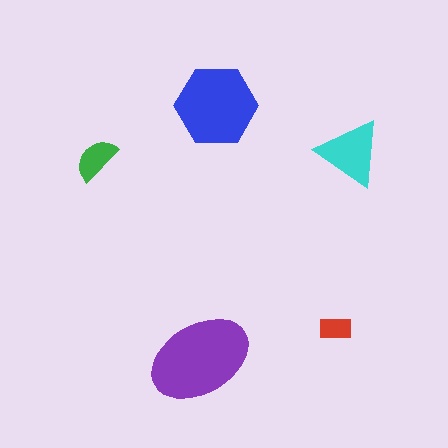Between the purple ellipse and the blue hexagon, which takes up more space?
The purple ellipse.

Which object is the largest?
The purple ellipse.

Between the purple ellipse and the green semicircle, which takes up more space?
The purple ellipse.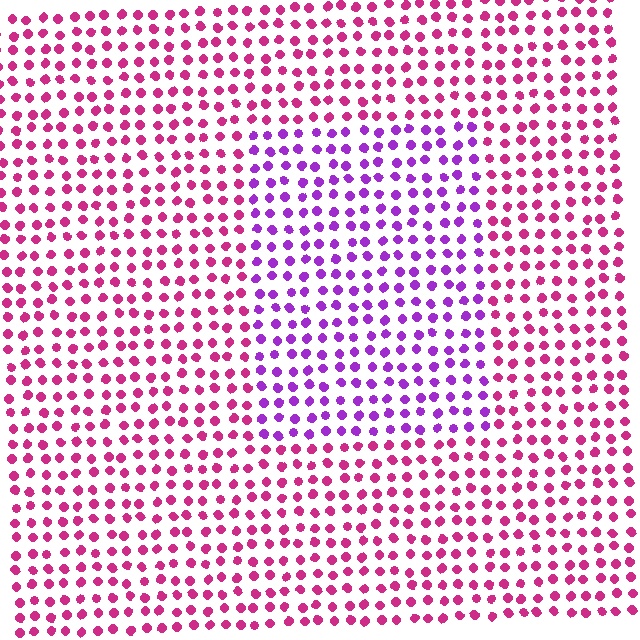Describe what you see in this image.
The image is filled with small magenta elements in a uniform arrangement. A rectangle-shaped region is visible where the elements are tinted to a slightly different hue, forming a subtle color boundary.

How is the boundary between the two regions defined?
The boundary is defined purely by a slight shift in hue (about 43 degrees). Spacing, size, and orientation are identical on both sides.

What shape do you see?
I see a rectangle.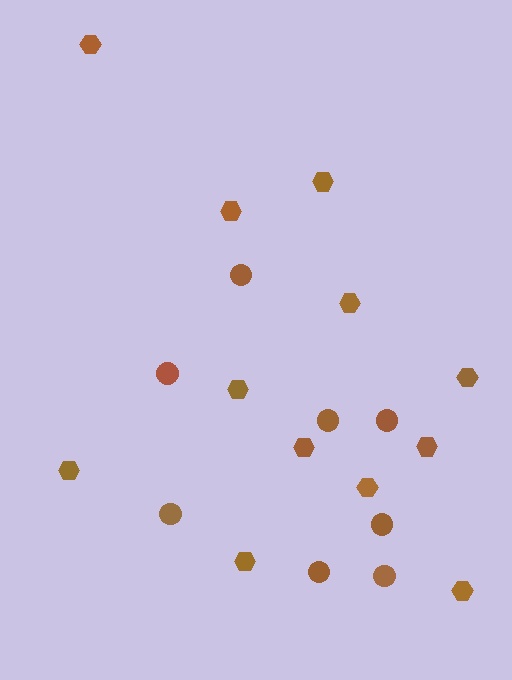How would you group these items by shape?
There are 2 groups: one group of hexagons (12) and one group of circles (8).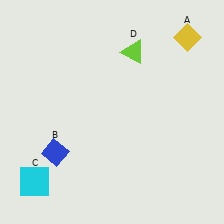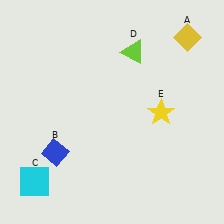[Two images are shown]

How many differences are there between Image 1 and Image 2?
There is 1 difference between the two images.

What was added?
A yellow star (E) was added in Image 2.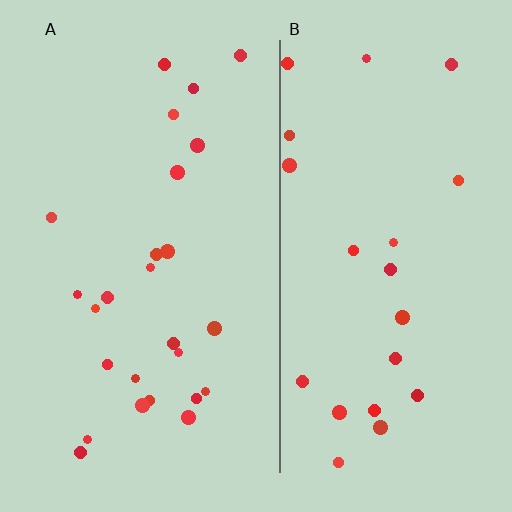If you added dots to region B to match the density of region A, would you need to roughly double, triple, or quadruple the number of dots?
Approximately double.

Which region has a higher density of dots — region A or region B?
A (the left).